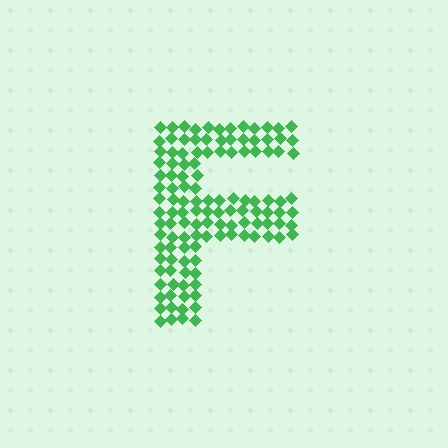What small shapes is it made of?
It is made of small diamonds.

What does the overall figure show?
The overall figure shows the letter F.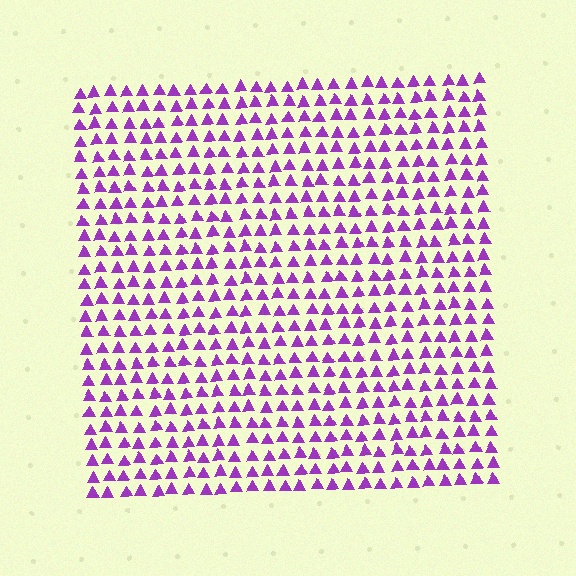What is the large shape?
The large shape is a square.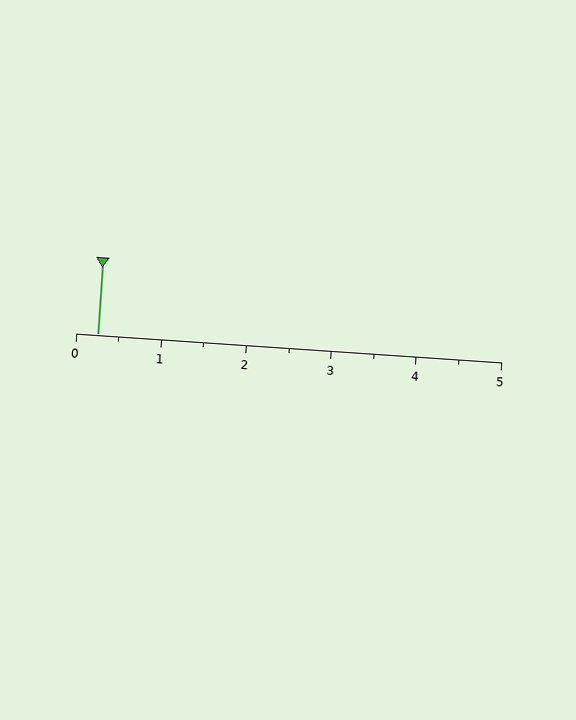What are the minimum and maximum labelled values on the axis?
The axis runs from 0 to 5.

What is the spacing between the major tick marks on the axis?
The major ticks are spaced 1 apart.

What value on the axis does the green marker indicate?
The marker indicates approximately 0.2.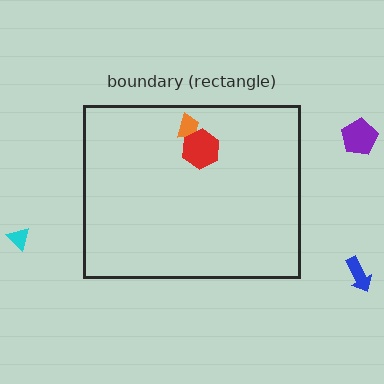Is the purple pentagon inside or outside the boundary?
Outside.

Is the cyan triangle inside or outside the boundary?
Outside.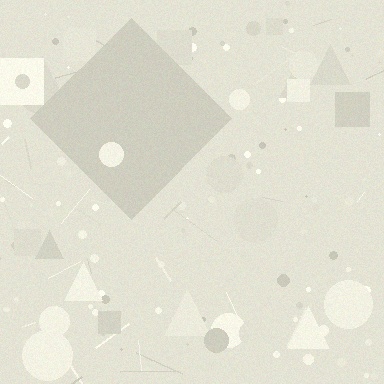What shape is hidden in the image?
A diamond is hidden in the image.